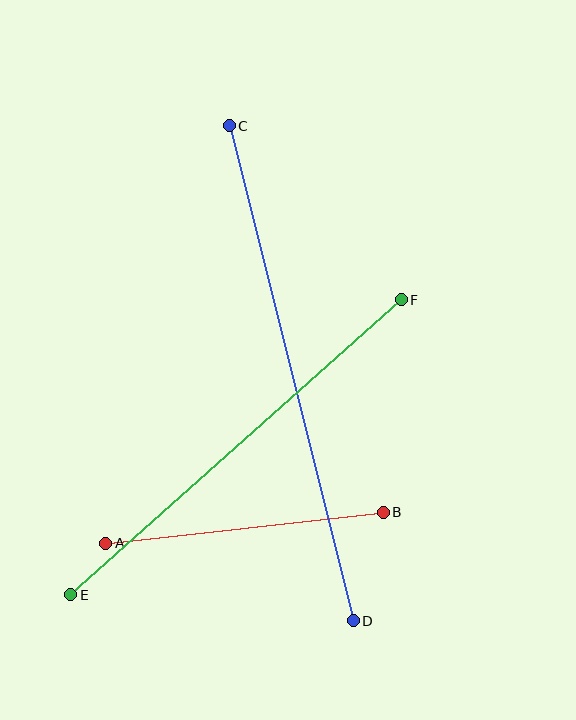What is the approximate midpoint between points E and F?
The midpoint is at approximately (236, 447) pixels.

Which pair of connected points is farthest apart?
Points C and D are farthest apart.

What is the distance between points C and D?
The distance is approximately 510 pixels.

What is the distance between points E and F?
The distance is approximately 443 pixels.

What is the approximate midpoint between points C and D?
The midpoint is at approximately (291, 373) pixels.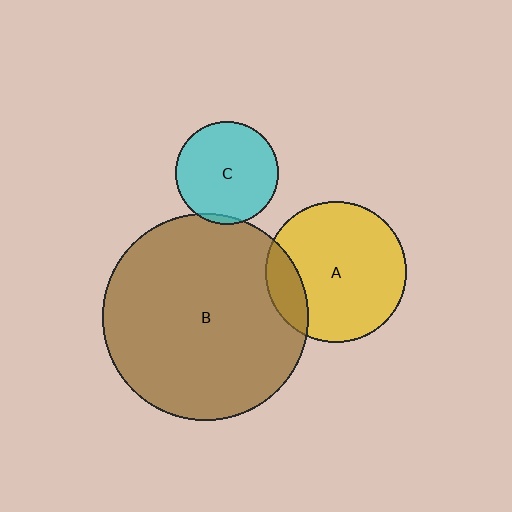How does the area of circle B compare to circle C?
Approximately 4.1 times.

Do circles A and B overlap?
Yes.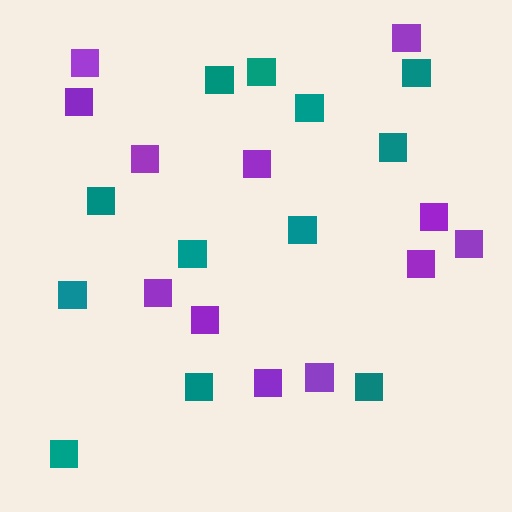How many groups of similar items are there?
There are 2 groups: one group of teal squares (12) and one group of purple squares (12).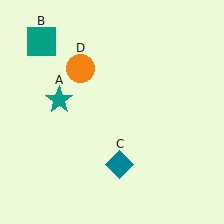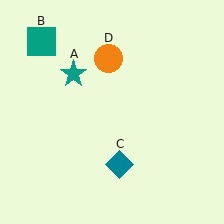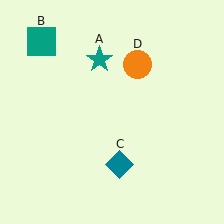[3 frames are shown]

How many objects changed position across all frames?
2 objects changed position: teal star (object A), orange circle (object D).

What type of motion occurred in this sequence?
The teal star (object A), orange circle (object D) rotated clockwise around the center of the scene.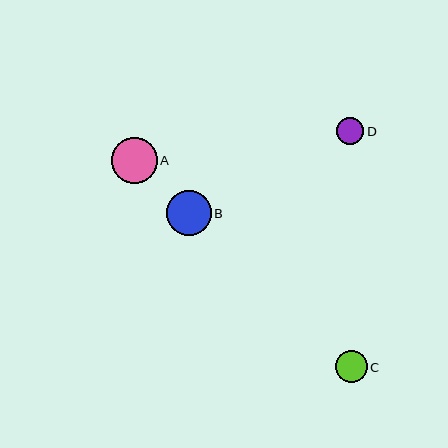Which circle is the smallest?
Circle D is the smallest with a size of approximately 27 pixels.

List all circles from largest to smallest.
From largest to smallest: A, B, C, D.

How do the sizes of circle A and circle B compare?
Circle A and circle B are approximately the same size.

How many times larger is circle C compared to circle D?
Circle C is approximately 1.2 times the size of circle D.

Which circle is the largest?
Circle A is the largest with a size of approximately 46 pixels.